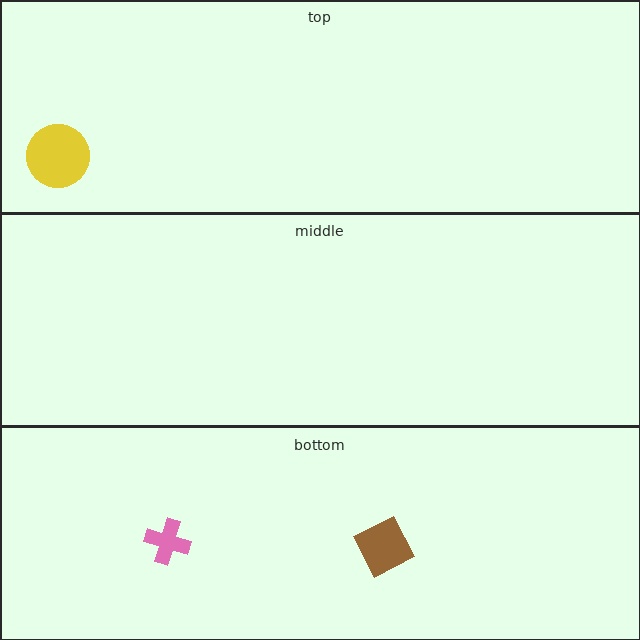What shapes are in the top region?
The yellow circle.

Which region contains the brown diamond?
The bottom region.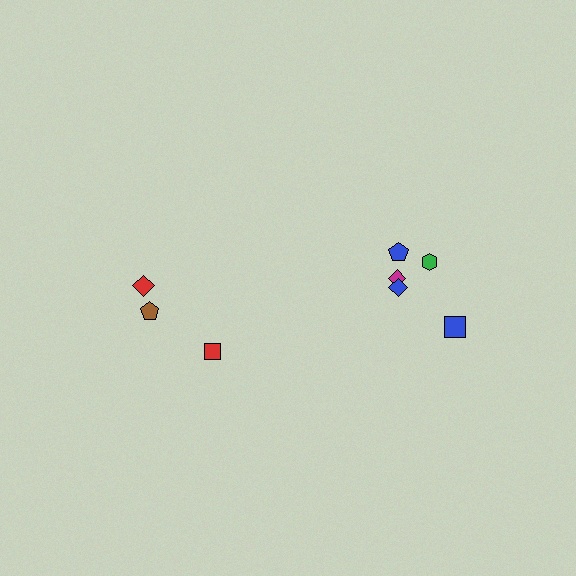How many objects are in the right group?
There are 5 objects.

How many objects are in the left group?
There are 3 objects.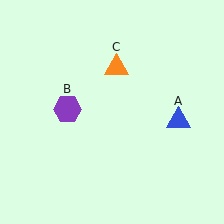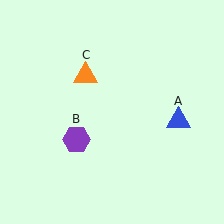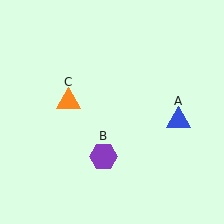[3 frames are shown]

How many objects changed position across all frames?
2 objects changed position: purple hexagon (object B), orange triangle (object C).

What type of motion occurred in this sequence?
The purple hexagon (object B), orange triangle (object C) rotated counterclockwise around the center of the scene.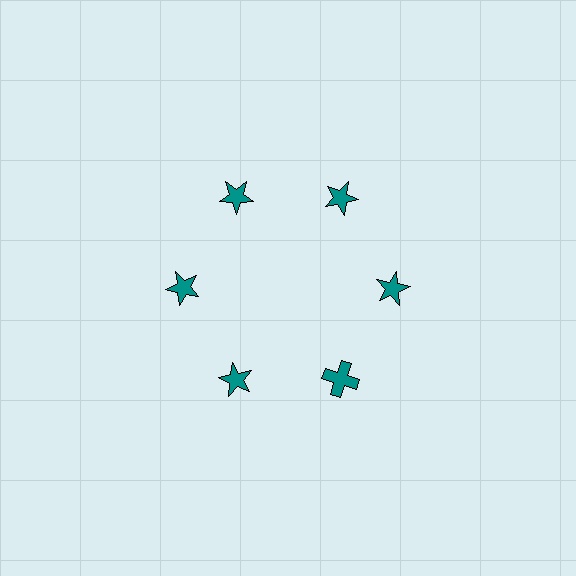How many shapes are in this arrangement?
There are 6 shapes arranged in a ring pattern.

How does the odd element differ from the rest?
It has a different shape: cross instead of star.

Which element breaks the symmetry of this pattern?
The teal cross at roughly the 5 o'clock position breaks the symmetry. All other shapes are teal stars.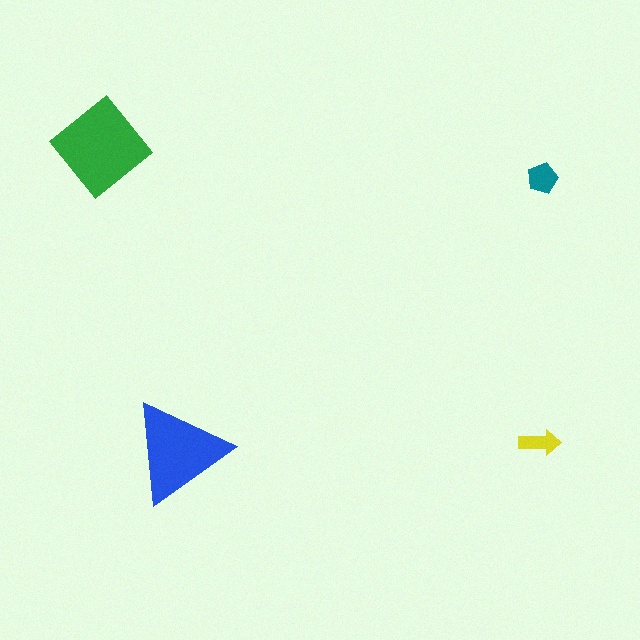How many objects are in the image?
There are 4 objects in the image.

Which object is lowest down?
The blue triangle is bottommost.